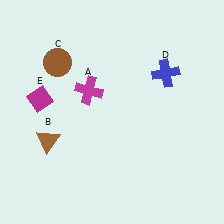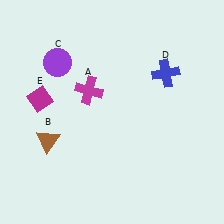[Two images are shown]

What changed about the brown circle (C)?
In Image 1, C is brown. In Image 2, it changed to purple.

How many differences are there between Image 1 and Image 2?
There is 1 difference between the two images.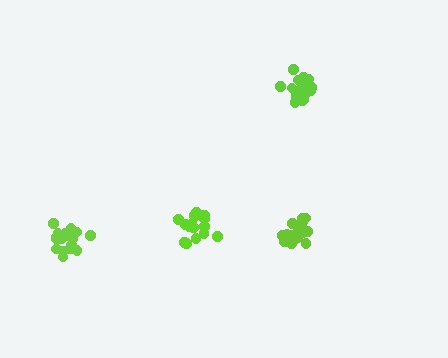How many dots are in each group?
Group 1: 18 dots, Group 2: 18 dots, Group 3: 19 dots, Group 4: 18 dots (73 total).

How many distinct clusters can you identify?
There are 4 distinct clusters.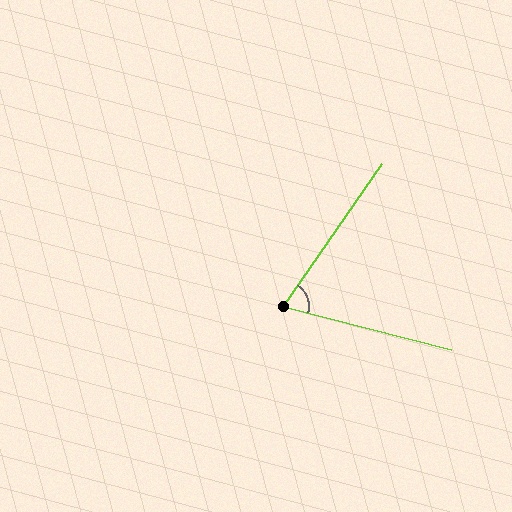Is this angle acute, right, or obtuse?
It is acute.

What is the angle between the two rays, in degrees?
Approximately 70 degrees.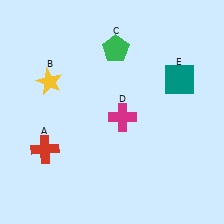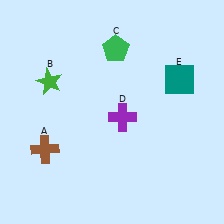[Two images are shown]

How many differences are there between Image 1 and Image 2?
There are 3 differences between the two images.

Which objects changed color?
A changed from red to brown. B changed from yellow to green. D changed from magenta to purple.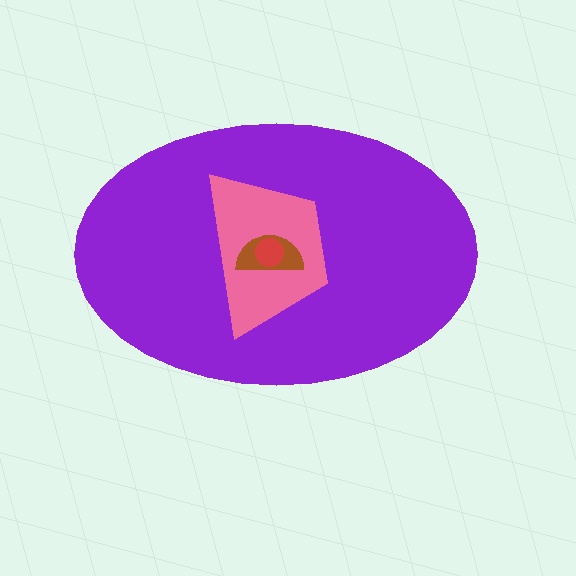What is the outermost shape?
The purple ellipse.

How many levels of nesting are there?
4.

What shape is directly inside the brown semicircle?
The red circle.